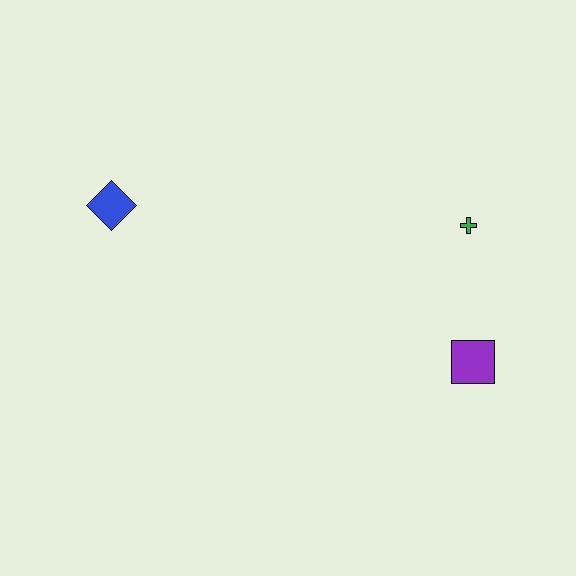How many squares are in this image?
There is 1 square.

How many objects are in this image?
There are 3 objects.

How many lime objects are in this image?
There are no lime objects.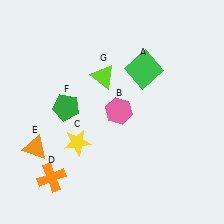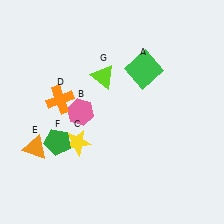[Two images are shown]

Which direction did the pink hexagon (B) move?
The pink hexagon (B) moved left.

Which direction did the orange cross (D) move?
The orange cross (D) moved up.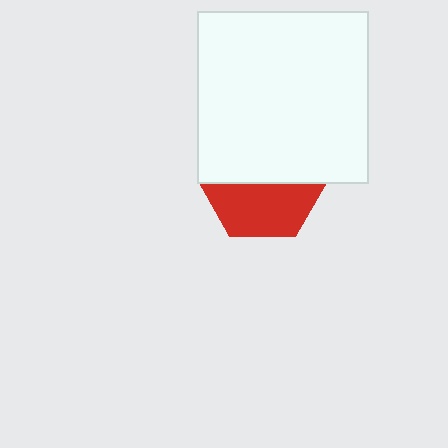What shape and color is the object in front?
The object in front is a white square.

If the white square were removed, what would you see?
You would see the complete red hexagon.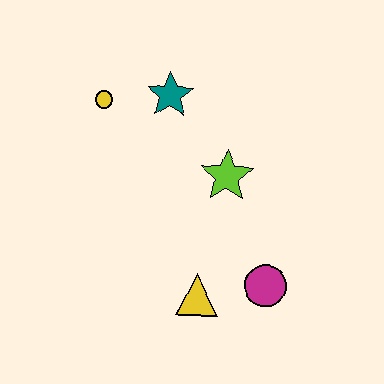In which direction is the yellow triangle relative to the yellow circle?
The yellow triangle is below the yellow circle.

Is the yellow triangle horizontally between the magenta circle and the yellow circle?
Yes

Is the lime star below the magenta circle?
No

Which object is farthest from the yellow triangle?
The yellow circle is farthest from the yellow triangle.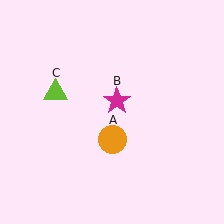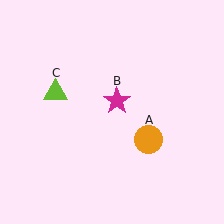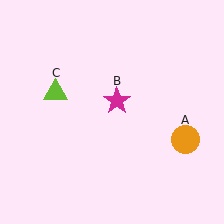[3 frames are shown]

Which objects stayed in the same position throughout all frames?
Magenta star (object B) and lime triangle (object C) remained stationary.